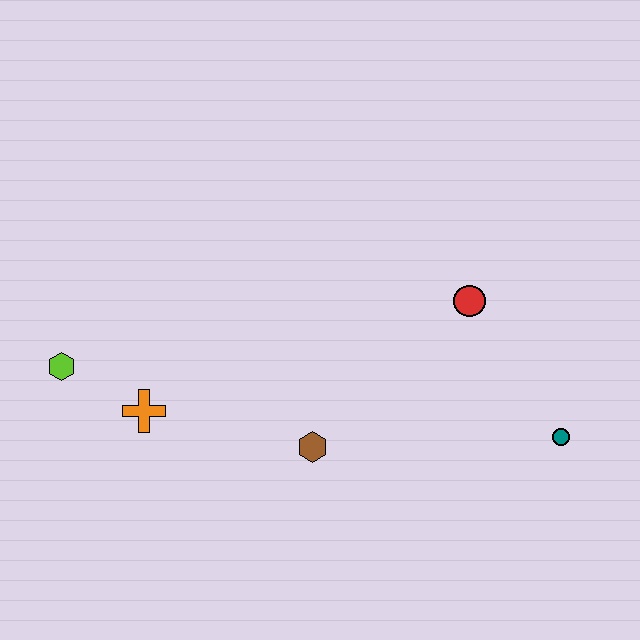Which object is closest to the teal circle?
The red circle is closest to the teal circle.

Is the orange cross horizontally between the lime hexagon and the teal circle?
Yes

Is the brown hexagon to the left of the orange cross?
No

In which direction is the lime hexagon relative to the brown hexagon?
The lime hexagon is to the left of the brown hexagon.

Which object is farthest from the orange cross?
The teal circle is farthest from the orange cross.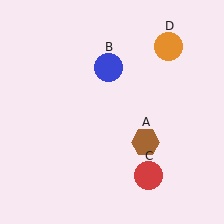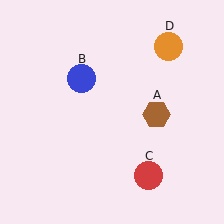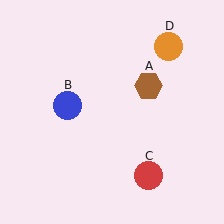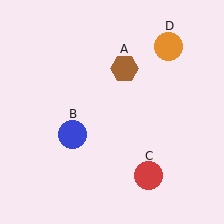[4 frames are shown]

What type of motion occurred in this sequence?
The brown hexagon (object A), blue circle (object B) rotated counterclockwise around the center of the scene.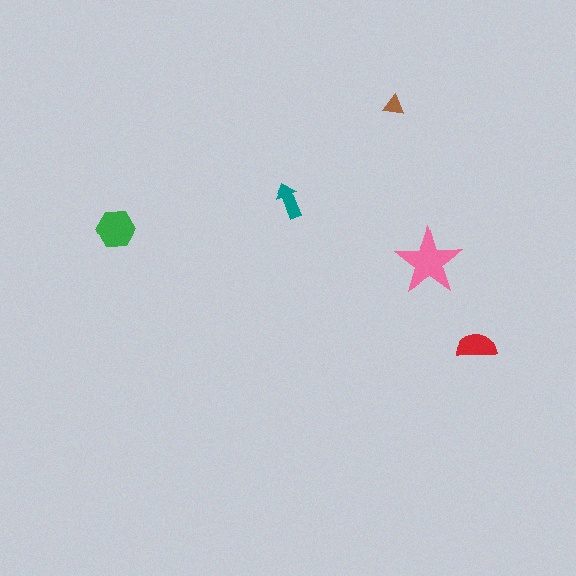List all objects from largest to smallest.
The pink star, the green hexagon, the red semicircle, the teal arrow, the brown triangle.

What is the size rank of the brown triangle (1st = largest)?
5th.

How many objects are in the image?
There are 5 objects in the image.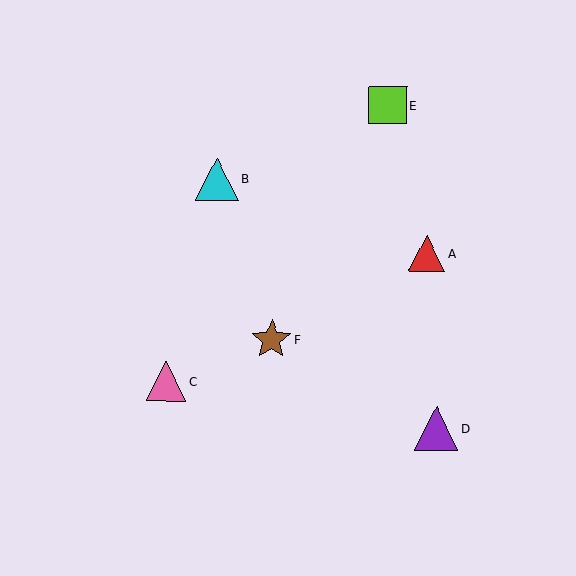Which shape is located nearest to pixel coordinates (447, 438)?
The purple triangle (labeled D) at (436, 428) is nearest to that location.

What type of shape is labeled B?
Shape B is a cyan triangle.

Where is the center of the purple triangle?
The center of the purple triangle is at (436, 428).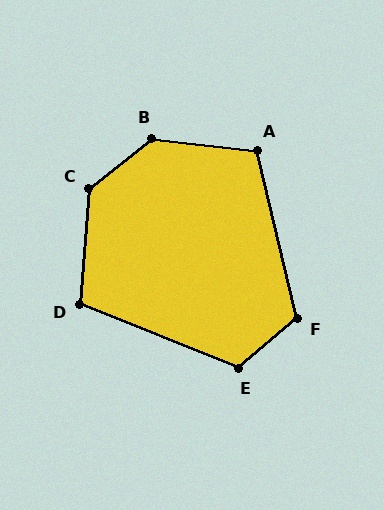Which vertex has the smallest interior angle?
D, at approximately 108 degrees.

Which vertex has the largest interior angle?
B, at approximately 135 degrees.